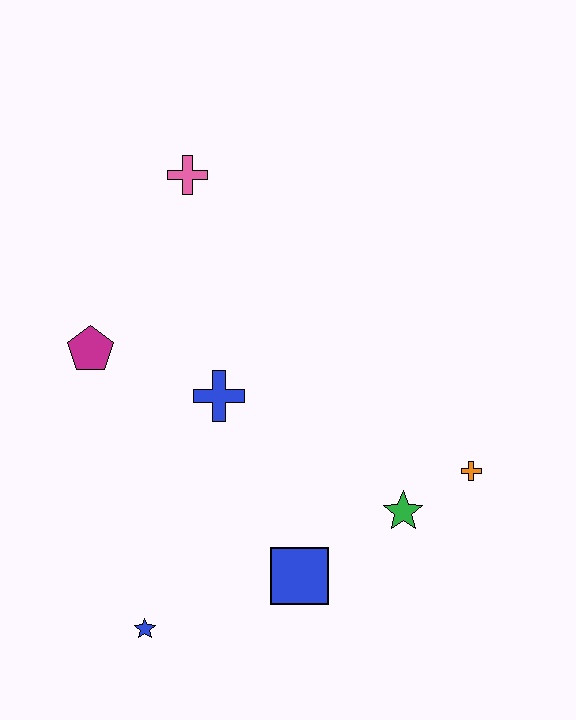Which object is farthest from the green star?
The pink cross is farthest from the green star.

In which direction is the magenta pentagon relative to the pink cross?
The magenta pentagon is below the pink cross.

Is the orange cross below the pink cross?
Yes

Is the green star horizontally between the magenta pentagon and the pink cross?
No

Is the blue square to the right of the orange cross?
No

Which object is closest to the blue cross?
The magenta pentagon is closest to the blue cross.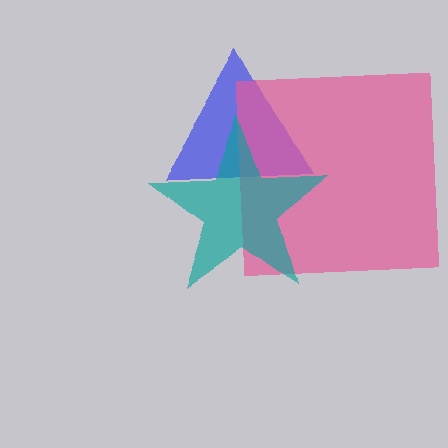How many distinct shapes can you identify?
There are 3 distinct shapes: a blue triangle, a pink square, a teal star.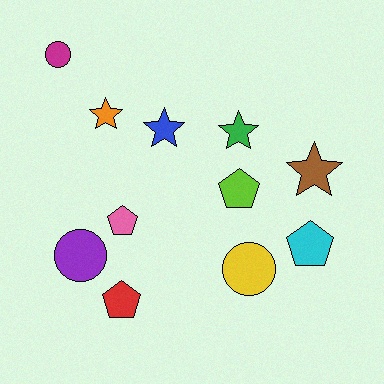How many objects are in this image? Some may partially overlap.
There are 11 objects.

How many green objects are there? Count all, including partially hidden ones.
There is 1 green object.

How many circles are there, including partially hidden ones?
There are 3 circles.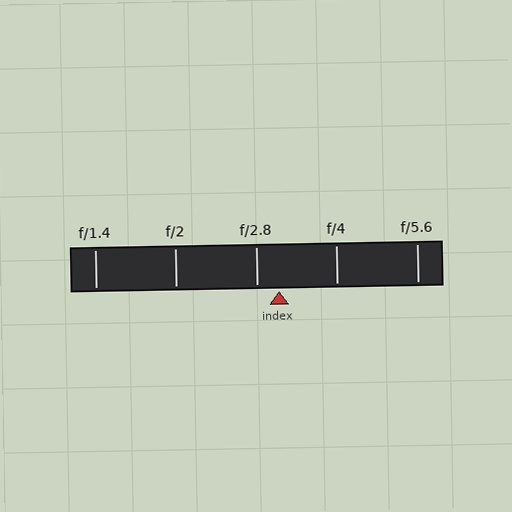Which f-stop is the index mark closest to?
The index mark is closest to f/2.8.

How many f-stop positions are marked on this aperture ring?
There are 5 f-stop positions marked.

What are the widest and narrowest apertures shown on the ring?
The widest aperture shown is f/1.4 and the narrowest is f/5.6.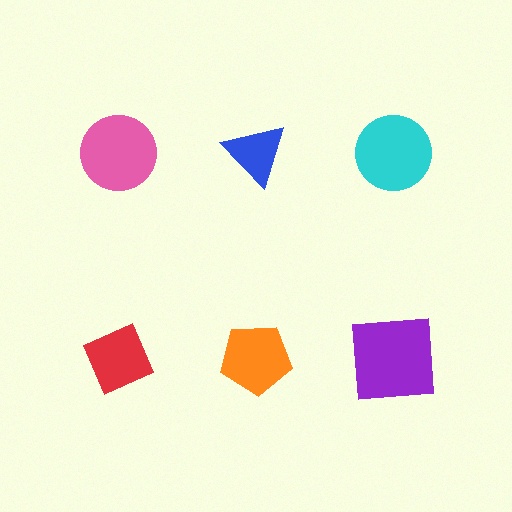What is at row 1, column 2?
A blue triangle.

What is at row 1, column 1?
A pink circle.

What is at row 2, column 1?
A red diamond.